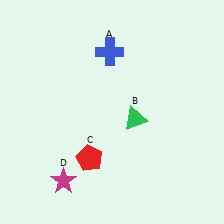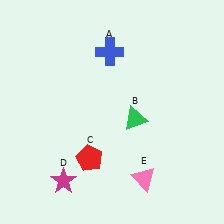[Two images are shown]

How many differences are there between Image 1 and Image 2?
There is 1 difference between the two images.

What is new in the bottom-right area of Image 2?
A pink triangle (E) was added in the bottom-right area of Image 2.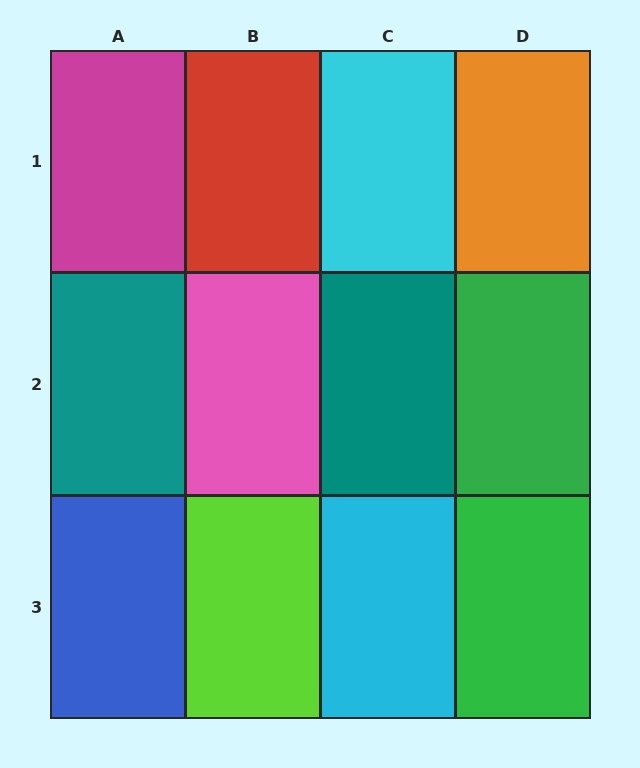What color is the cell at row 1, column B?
Red.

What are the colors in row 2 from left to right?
Teal, pink, teal, green.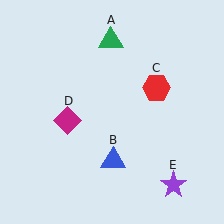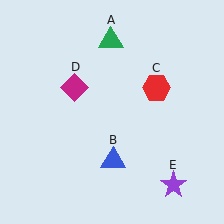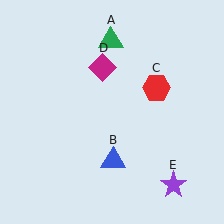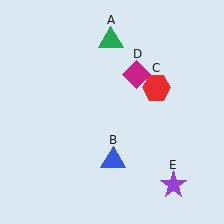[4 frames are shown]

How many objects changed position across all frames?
1 object changed position: magenta diamond (object D).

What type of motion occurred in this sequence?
The magenta diamond (object D) rotated clockwise around the center of the scene.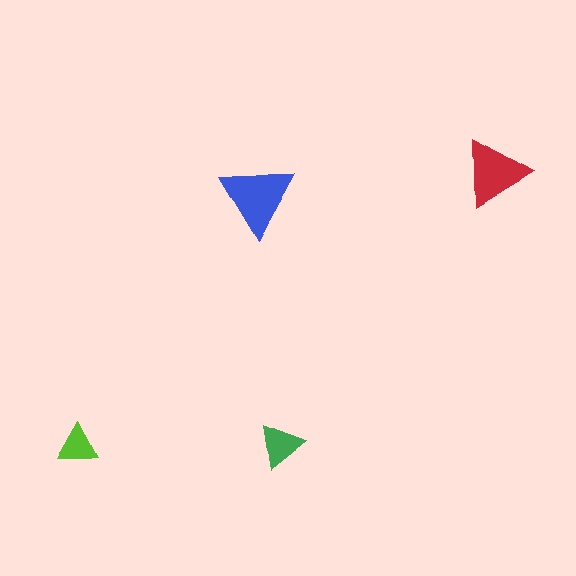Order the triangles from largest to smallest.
the blue one, the red one, the green one, the lime one.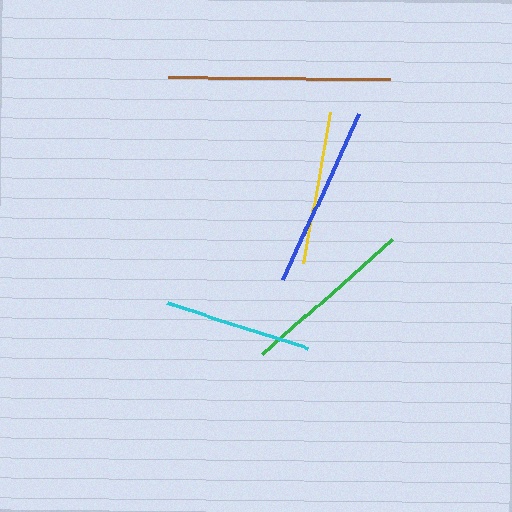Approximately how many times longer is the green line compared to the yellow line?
The green line is approximately 1.1 times the length of the yellow line.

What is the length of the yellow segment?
The yellow segment is approximately 155 pixels long.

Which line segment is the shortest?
The cyan line is the shortest at approximately 148 pixels.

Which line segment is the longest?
The brown line is the longest at approximately 221 pixels.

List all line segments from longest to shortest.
From longest to shortest: brown, blue, green, yellow, cyan.